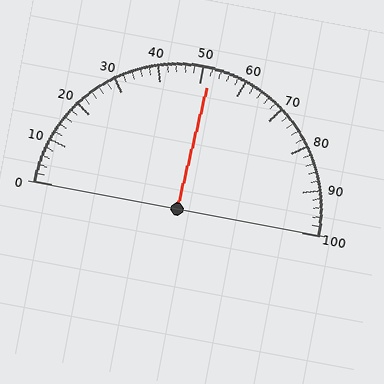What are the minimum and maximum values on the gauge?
The gauge ranges from 0 to 100.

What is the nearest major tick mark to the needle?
The nearest major tick mark is 50.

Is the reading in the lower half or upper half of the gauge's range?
The reading is in the upper half of the range (0 to 100).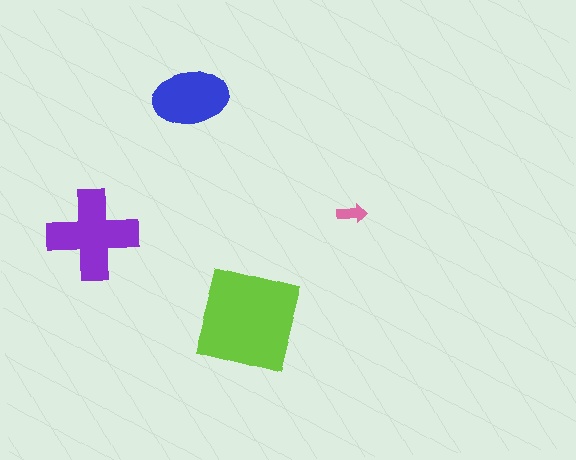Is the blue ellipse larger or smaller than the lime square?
Smaller.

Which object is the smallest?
The pink arrow.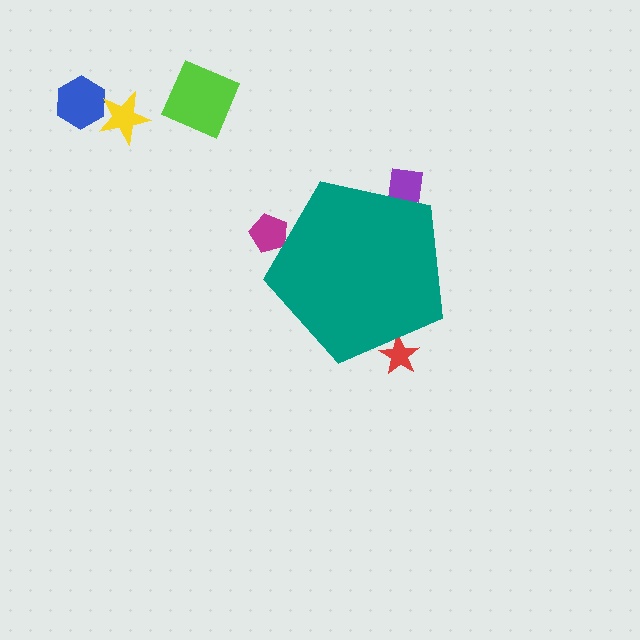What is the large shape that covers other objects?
A teal pentagon.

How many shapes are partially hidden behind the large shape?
3 shapes are partially hidden.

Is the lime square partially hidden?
No, the lime square is fully visible.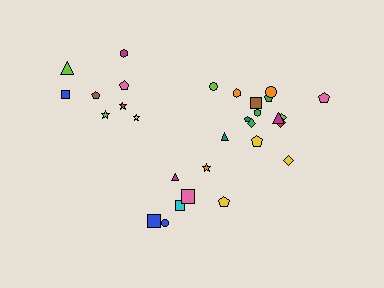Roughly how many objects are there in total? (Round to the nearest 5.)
Roughly 30 objects in total.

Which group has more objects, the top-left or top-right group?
The top-right group.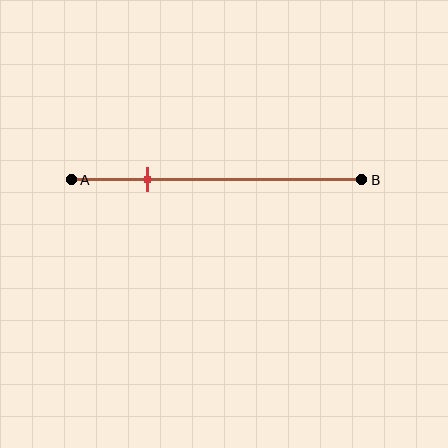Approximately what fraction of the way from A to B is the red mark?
The red mark is approximately 25% of the way from A to B.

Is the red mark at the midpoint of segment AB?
No, the mark is at about 25% from A, not at the 50% midpoint.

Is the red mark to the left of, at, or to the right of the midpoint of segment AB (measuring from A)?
The red mark is to the left of the midpoint of segment AB.